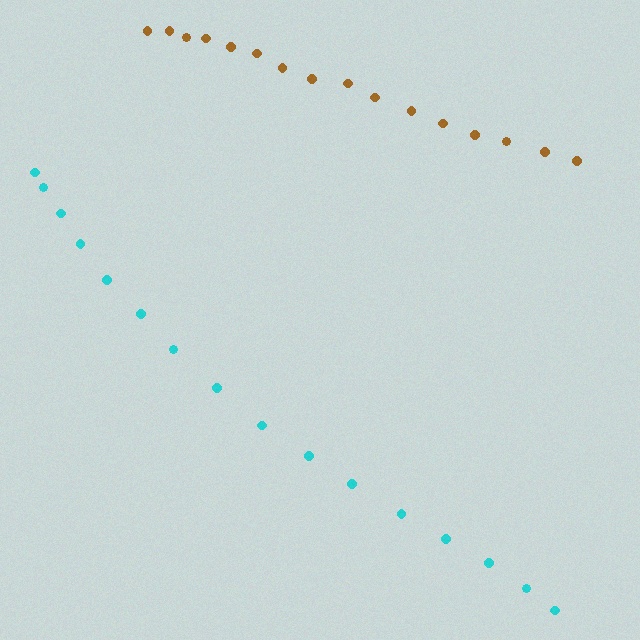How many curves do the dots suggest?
There are 2 distinct paths.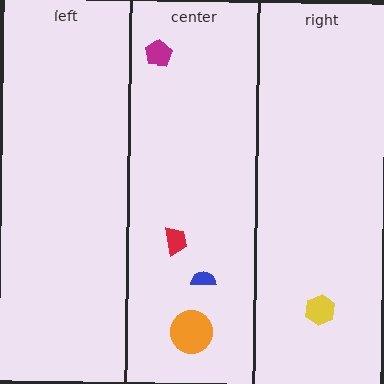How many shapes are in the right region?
1.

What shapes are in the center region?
The orange circle, the magenta pentagon, the blue semicircle, the red trapezoid.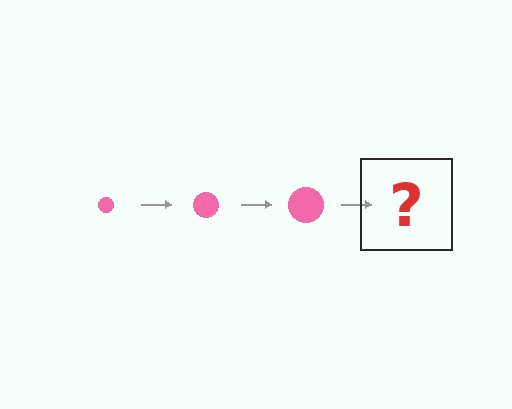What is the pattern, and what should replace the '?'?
The pattern is that the circle gets progressively larger each step. The '?' should be a pink circle, larger than the previous one.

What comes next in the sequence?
The next element should be a pink circle, larger than the previous one.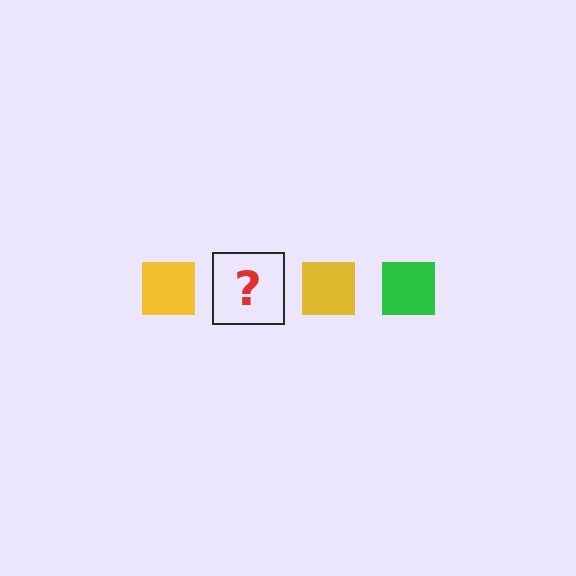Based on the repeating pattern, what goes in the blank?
The blank should be a green square.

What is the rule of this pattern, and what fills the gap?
The rule is that the pattern cycles through yellow, green squares. The gap should be filled with a green square.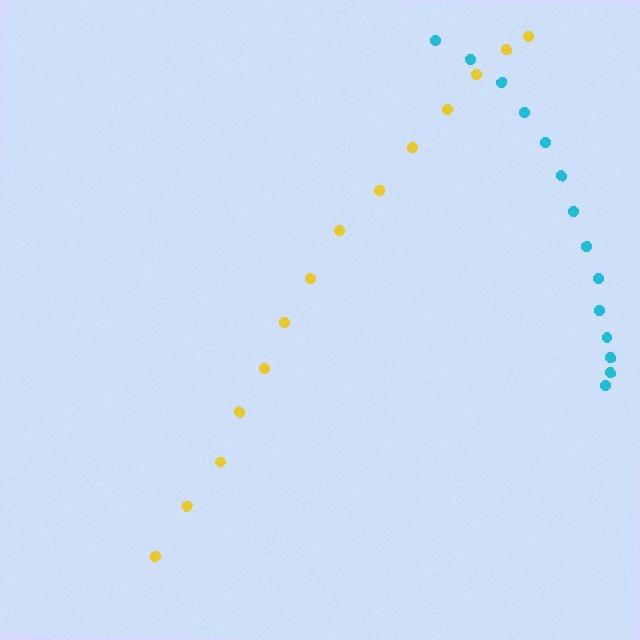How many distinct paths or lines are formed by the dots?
There are 2 distinct paths.